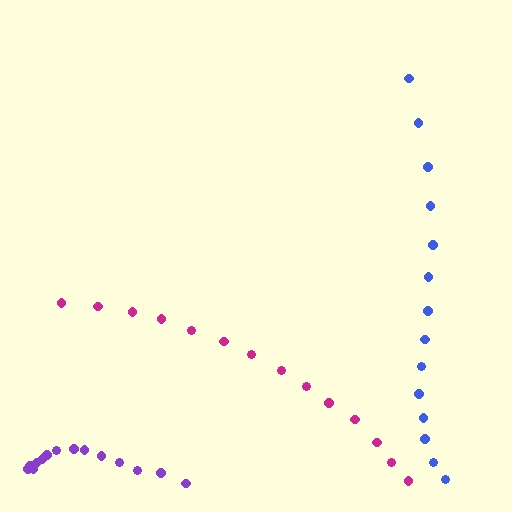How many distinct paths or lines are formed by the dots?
There are 3 distinct paths.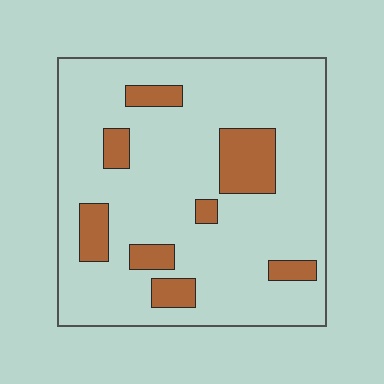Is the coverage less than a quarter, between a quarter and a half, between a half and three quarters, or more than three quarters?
Less than a quarter.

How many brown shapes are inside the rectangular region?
8.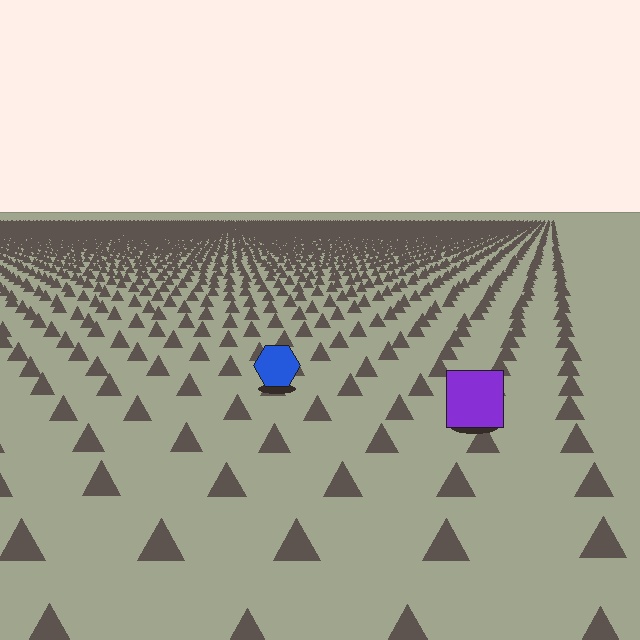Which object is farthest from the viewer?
The blue hexagon is farthest from the viewer. It appears smaller and the ground texture around it is denser.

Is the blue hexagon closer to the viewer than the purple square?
No. The purple square is closer — you can tell from the texture gradient: the ground texture is coarser near it.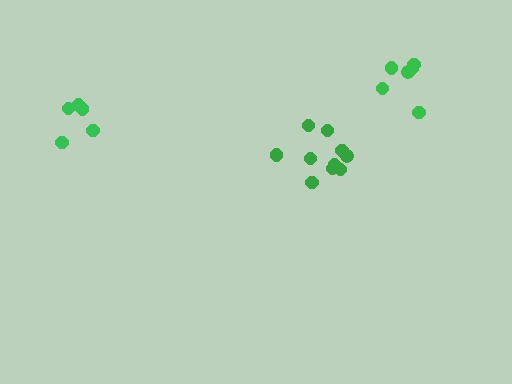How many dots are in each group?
Group 1: 6 dots, Group 2: 5 dots, Group 3: 10 dots (21 total).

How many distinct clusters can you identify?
There are 3 distinct clusters.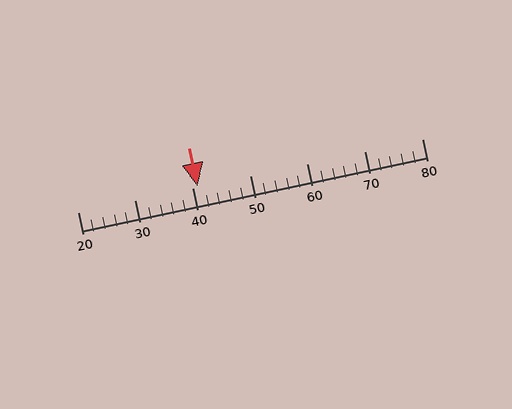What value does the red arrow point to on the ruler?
The red arrow points to approximately 41.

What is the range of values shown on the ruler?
The ruler shows values from 20 to 80.